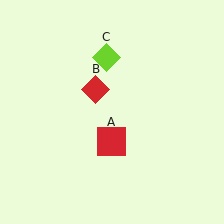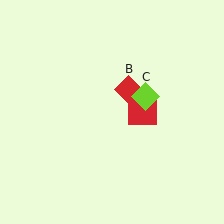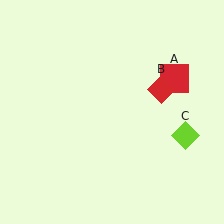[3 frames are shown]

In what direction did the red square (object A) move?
The red square (object A) moved up and to the right.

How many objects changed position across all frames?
3 objects changed position: red square (object A), red diamond (object B), lime diamond (object C).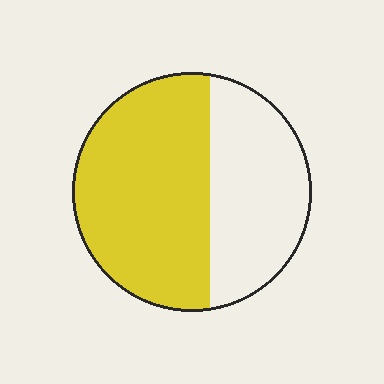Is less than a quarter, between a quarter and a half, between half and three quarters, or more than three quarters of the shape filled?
Between half and three quarters.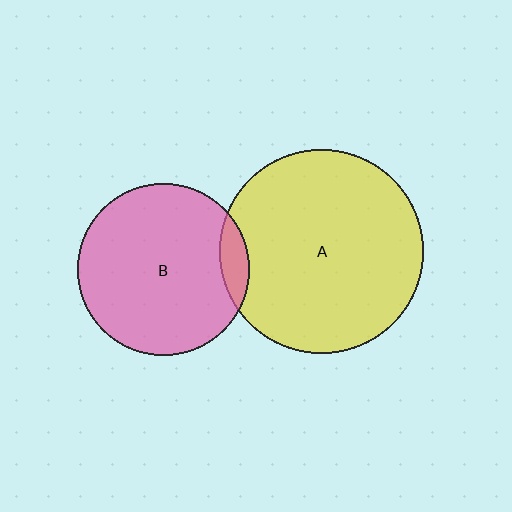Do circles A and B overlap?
Yes.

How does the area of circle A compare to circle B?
Approximately 1.4 times.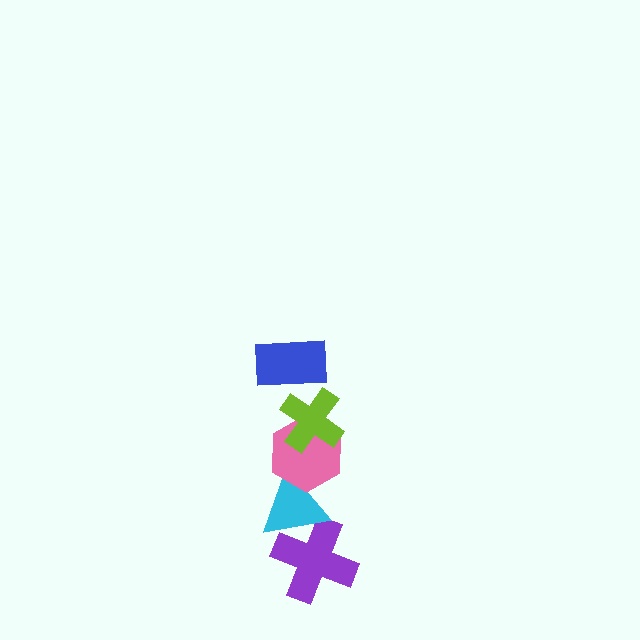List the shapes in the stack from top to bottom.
From top to bottom: the blue rectangle, the lime cross, the pink hexagon, the cyan triangle, the purple cross.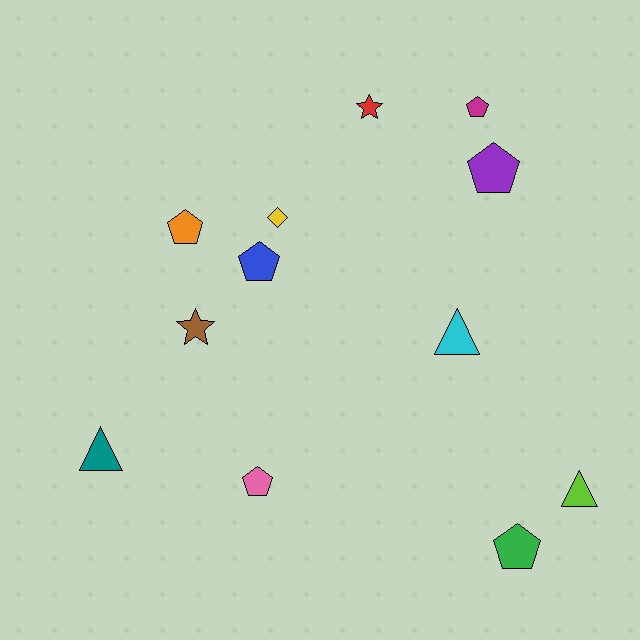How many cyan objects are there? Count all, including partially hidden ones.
There is 1 cyan object.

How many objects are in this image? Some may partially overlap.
There are 12 objects.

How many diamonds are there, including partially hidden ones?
There is 1 diamond.